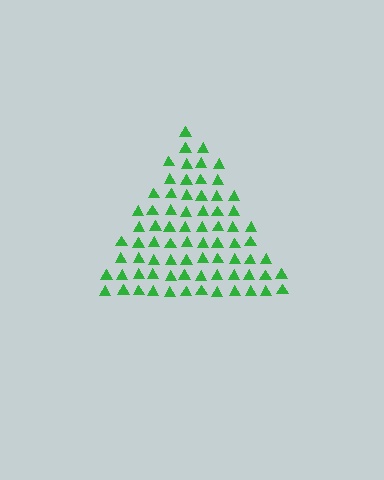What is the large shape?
The large shape is a triangle.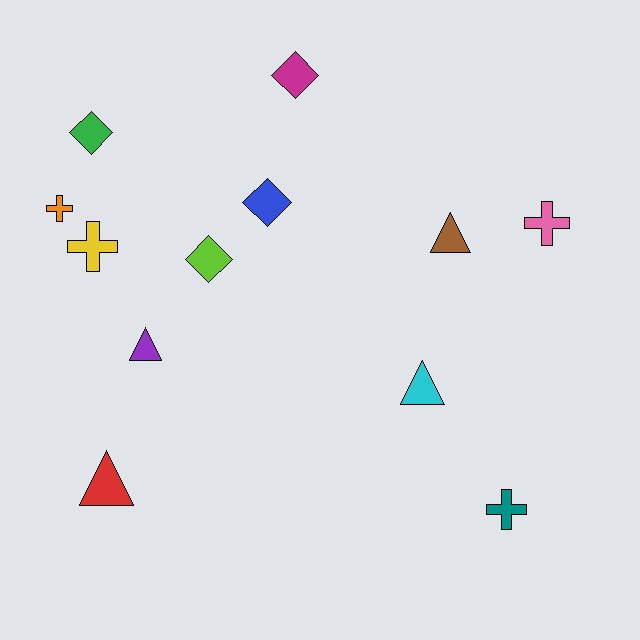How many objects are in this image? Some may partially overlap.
There are 12 objects.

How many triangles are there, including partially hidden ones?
There are 4 triangles.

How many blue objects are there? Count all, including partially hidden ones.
There is 1 blue object.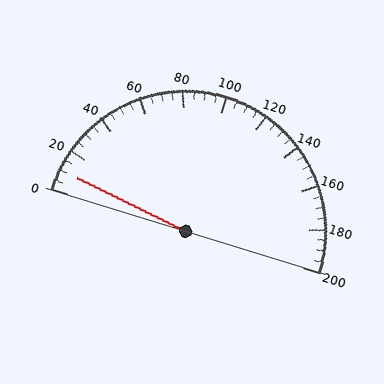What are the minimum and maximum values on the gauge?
The gauge ranges from 0 to 200.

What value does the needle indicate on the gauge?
The needle indicates approximately 10.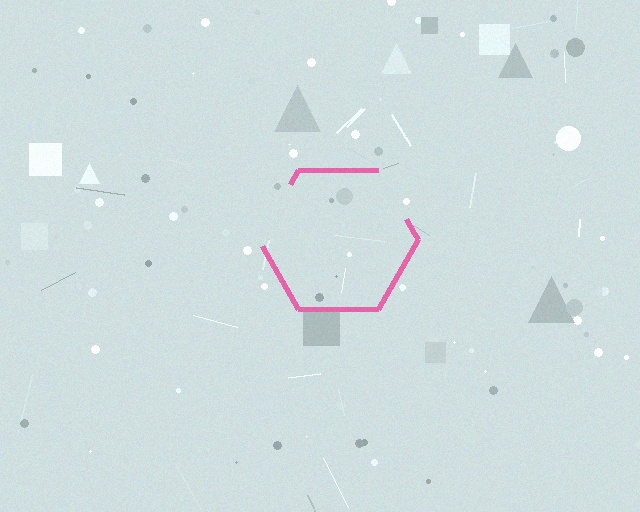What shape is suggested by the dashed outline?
The dashed outline suggests a hexagon.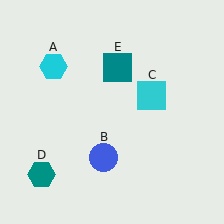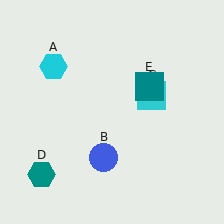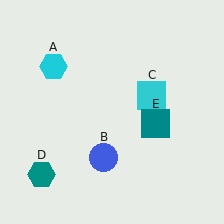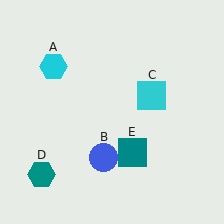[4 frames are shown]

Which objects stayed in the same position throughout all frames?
Cyan hexagon (object A) and blue circle (object B) and cyan square (object C) and teal hexagon (object D) remained stationary.